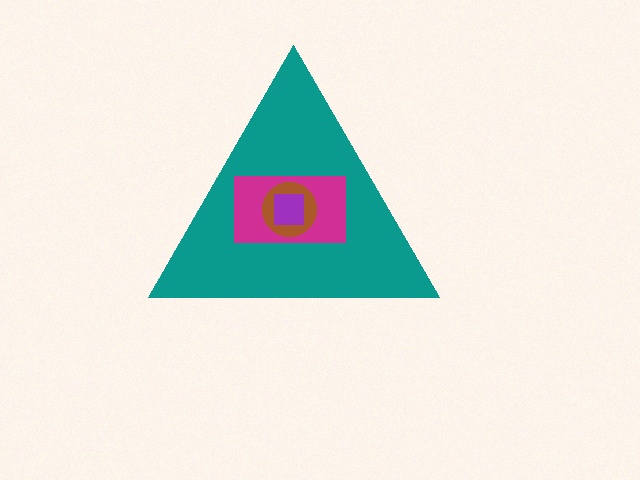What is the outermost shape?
The teal triangle.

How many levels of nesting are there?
4.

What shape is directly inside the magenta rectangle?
The brown circle.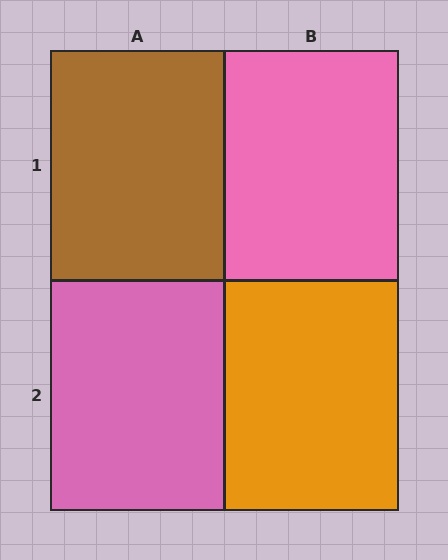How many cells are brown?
1 cell is brown.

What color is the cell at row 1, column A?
Brown.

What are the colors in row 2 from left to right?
Pink, orange.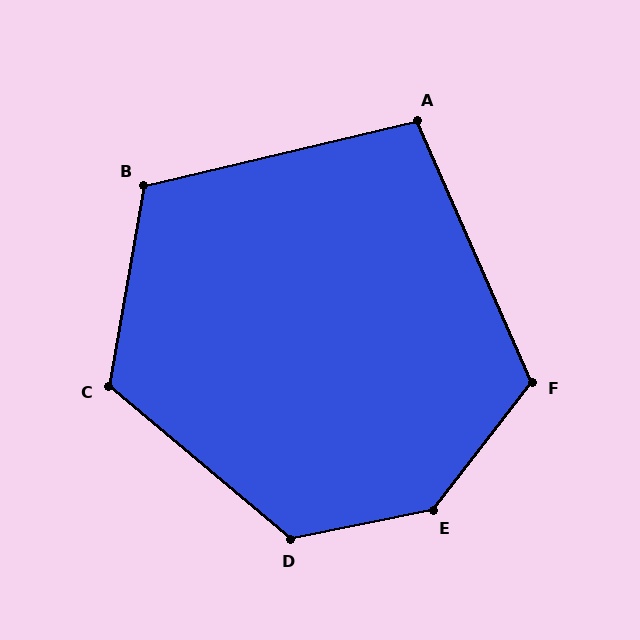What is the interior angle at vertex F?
Approximately 118 degrees (obtuse).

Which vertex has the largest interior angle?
E, at approximately 139 degrees.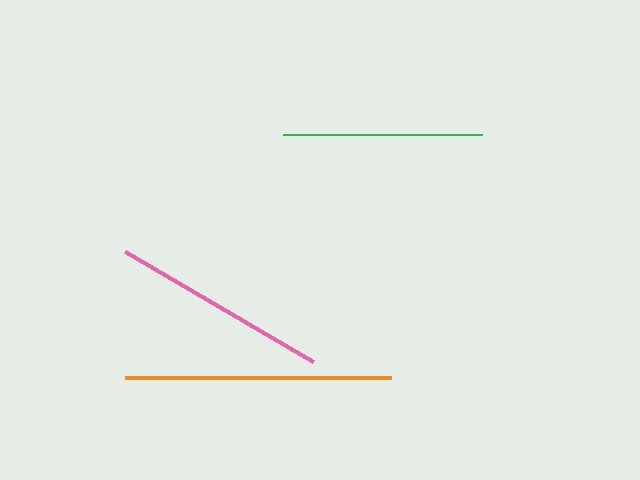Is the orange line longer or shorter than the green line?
The orange line is longer than the green line.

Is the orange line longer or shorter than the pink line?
The orange line is longer than the pink line.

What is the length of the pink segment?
The pink segment is approximately 217 pixels long.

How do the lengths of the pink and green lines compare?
The pink and green lines are approximately the same length.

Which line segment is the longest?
The orange line is the longest at approximately 266 pixels.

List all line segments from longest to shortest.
From longest to shortest: orange, pink, green.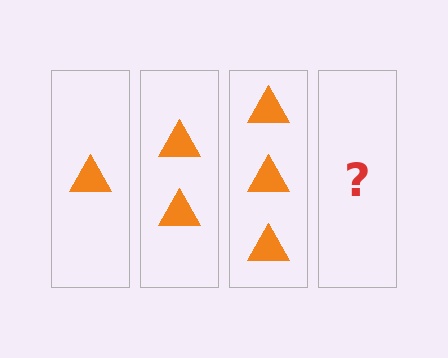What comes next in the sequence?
The next element should be 4 triangles.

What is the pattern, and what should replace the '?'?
The pattern is that each step adds one more triangle. The '?' should be 4 triangles.